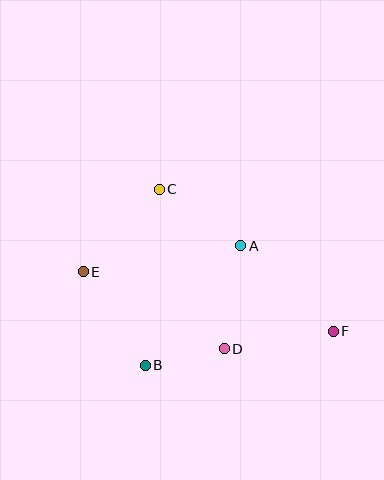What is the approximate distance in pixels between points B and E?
The distance between B and E is approximately 112 pixels.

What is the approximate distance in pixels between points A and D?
The distance between A and D is approximately 105 pixels.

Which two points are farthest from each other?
Points E and F are farthest from each other.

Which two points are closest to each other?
Points B and D are closest to each other.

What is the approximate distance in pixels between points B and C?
The distance between B and C is approximately 176 pixels.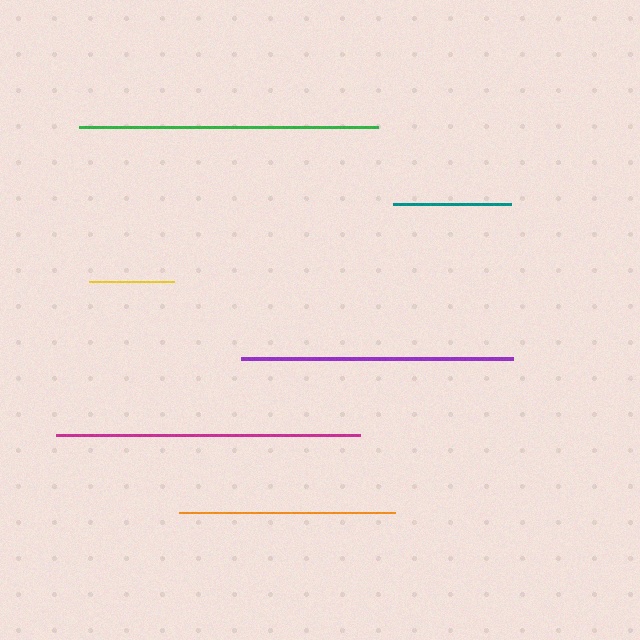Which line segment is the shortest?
The yellow line is the shortest at approximately 85 pixels.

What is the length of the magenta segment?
The magenta segment is approximately 304 pixels long.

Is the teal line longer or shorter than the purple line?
The purple line is longer than the teal line.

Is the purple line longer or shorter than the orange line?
The purple line is longer than the orange line.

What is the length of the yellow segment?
The yellow segment is approximately 85 pixels long.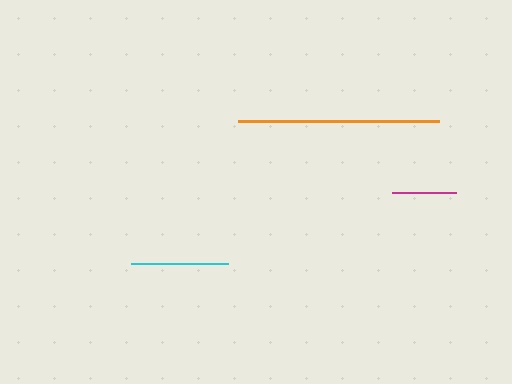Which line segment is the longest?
The orange line is the longest at approximately 201 pixels.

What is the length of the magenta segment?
The magenta segment is approximately 65 pixels long.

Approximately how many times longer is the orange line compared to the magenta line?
The orange line is approximately 3.1 times the length of the magenta line.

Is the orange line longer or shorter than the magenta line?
The orange line is longer than the magenta line.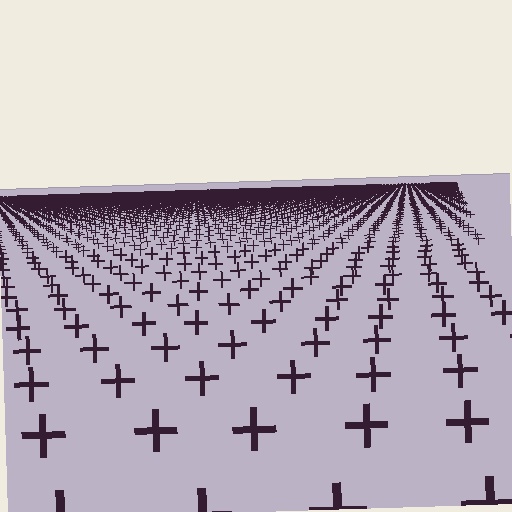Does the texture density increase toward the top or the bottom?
Density increases toward the top.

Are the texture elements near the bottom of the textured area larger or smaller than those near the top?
Larger. Near the bottom, elements are closer to the viewer and appear at a bigger on-screen size.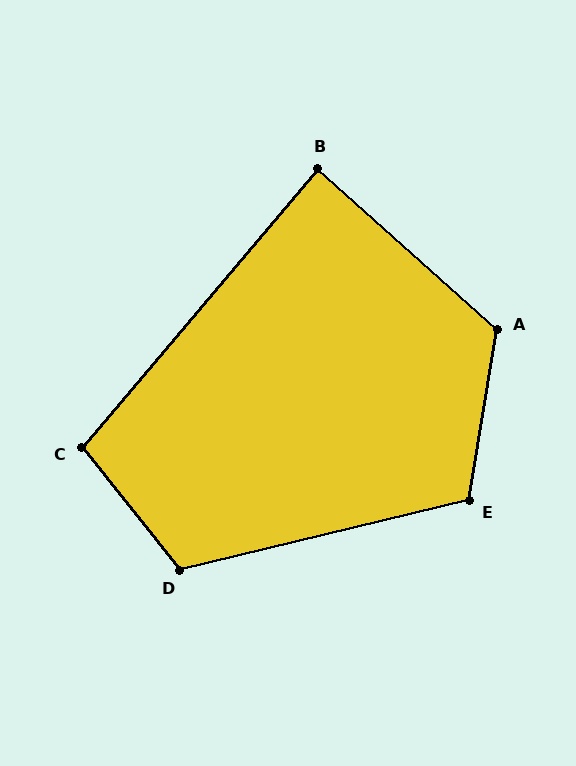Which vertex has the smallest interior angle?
B, at approximately 88 degrees.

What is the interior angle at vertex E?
Approximately 113 degrees (obtuse).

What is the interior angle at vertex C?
Approximately 101 degrees (obtuse).